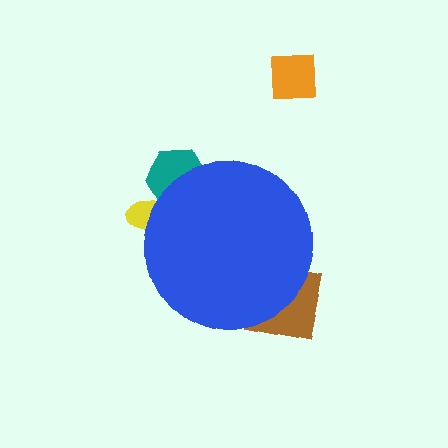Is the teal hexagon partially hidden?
Yes, the teal hexagon is partially hidden behind the blue circle.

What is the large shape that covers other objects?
A blue circle.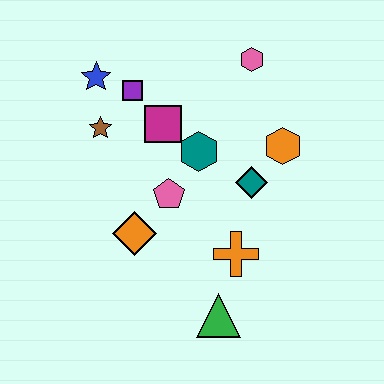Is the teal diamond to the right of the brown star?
Yes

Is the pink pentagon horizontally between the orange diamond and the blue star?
No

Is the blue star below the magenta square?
No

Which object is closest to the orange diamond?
The pink pentagon is closest to the orange diamond.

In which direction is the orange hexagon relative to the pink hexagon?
The orange hexagon is below the pink hexagon.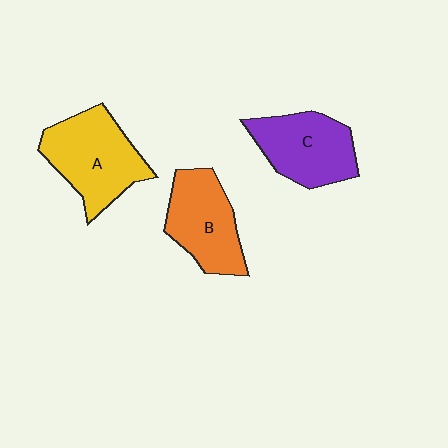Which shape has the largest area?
Shape A (yellow).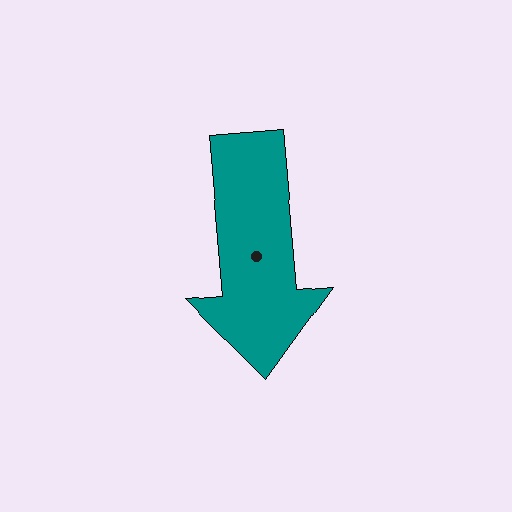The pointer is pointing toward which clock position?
Roughly 6 o'clock.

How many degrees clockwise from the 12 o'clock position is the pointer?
Approximately 175 degrees.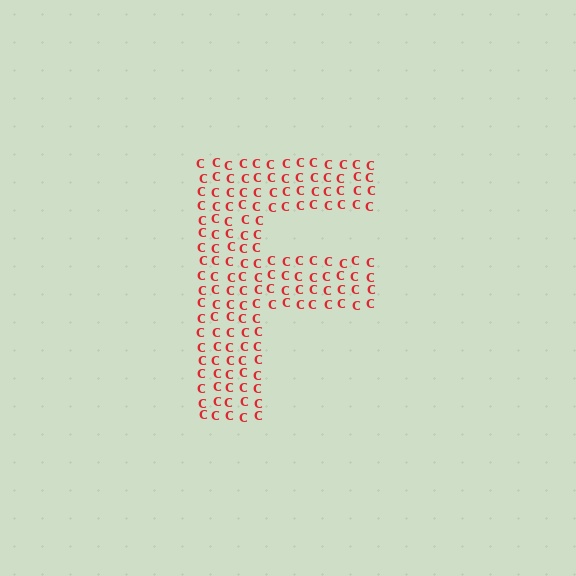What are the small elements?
The small elements are letter C's.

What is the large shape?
The large shape is the letter F.